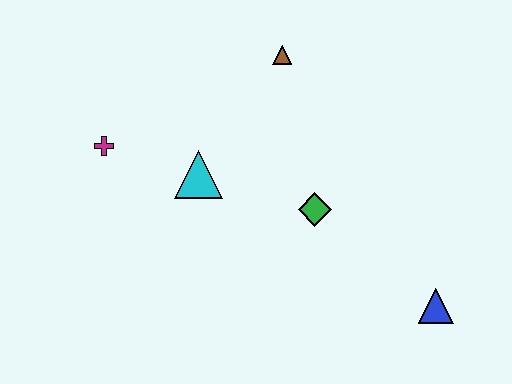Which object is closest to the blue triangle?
The green diamond is closest to the blue triangle.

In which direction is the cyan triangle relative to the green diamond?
The cyan triangle is to the left of the green diamond.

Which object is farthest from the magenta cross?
The blue triangle is farthest from the magenta cross.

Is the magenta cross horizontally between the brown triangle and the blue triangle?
No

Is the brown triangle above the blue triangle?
Yes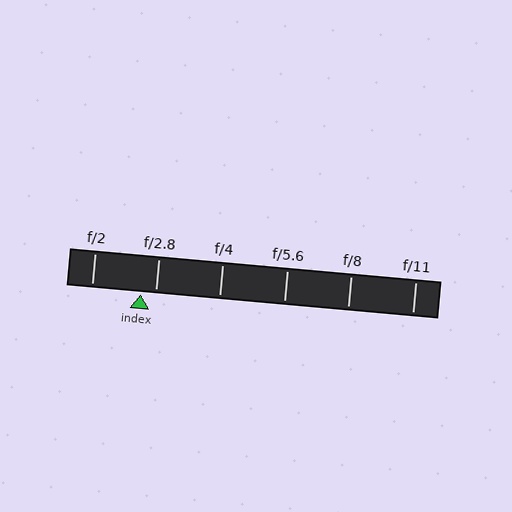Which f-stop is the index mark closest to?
The index mark is closest to f/2.8.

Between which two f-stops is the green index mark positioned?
The index mark is between f/2 and f/2.8.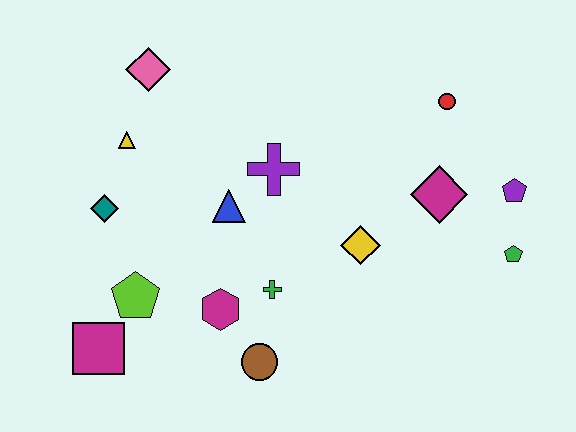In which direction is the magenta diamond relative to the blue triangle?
The magenta diamond is to the right of the blue triangle.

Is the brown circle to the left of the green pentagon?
Yes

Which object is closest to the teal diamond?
The yellow triangle is closest to the teal diamond.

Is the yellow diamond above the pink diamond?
No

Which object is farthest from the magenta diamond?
The magenta square is farthest from the magenta diamond.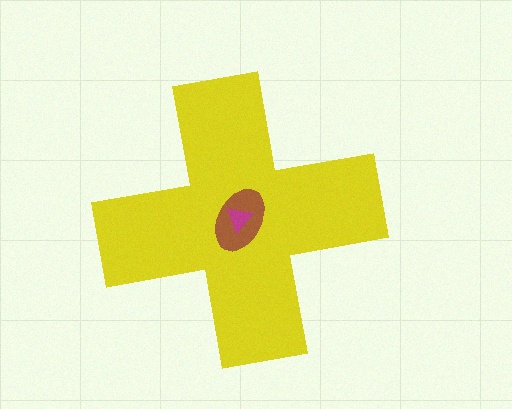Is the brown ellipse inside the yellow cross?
Yes.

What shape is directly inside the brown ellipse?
The magenta triangle.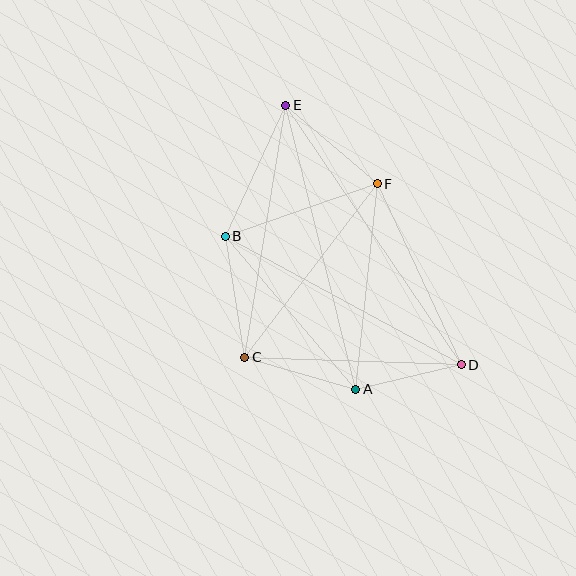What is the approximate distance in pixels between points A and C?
The distance between A and C is approximately 116 pixels.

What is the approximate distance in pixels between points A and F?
The distance between A and F is approximately 207 pixels.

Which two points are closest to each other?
Points A and D are closest to each other.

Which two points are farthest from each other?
Points D and E are farthest from each other.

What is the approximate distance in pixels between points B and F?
The distance between B and F is approximately 161 pixels.